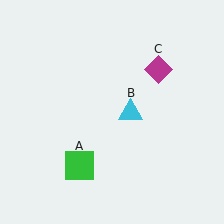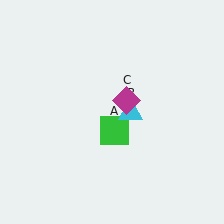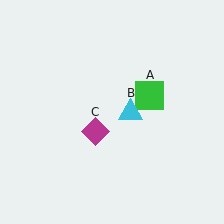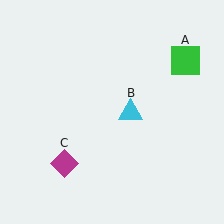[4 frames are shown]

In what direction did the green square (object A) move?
The green square (object A) moved up and to the right.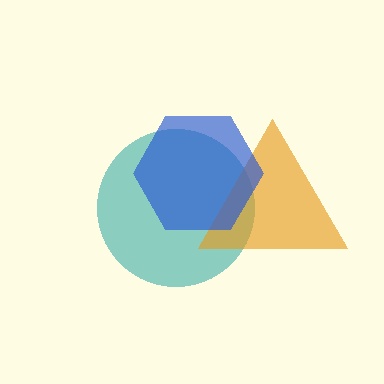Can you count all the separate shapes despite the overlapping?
Yes, there are 3 separate shapes.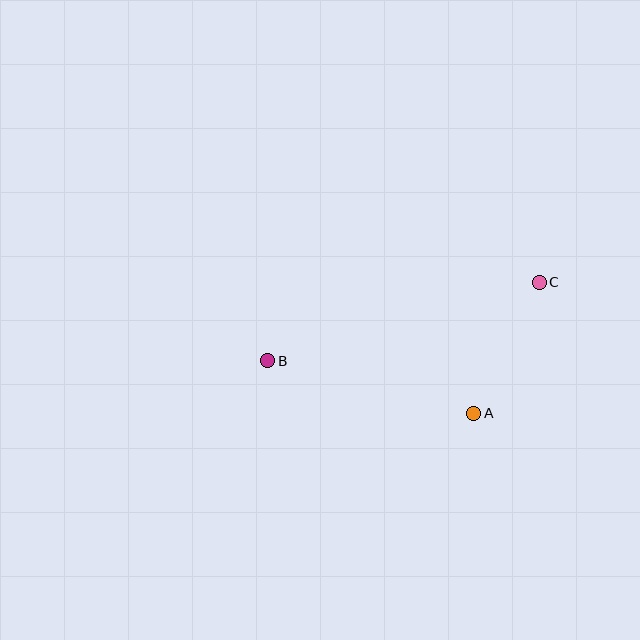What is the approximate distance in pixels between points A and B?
The distance between A and B is approximately 213 pixels.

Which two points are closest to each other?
Points A and C are closest to each other.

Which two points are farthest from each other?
Points B and C are farthest from each other.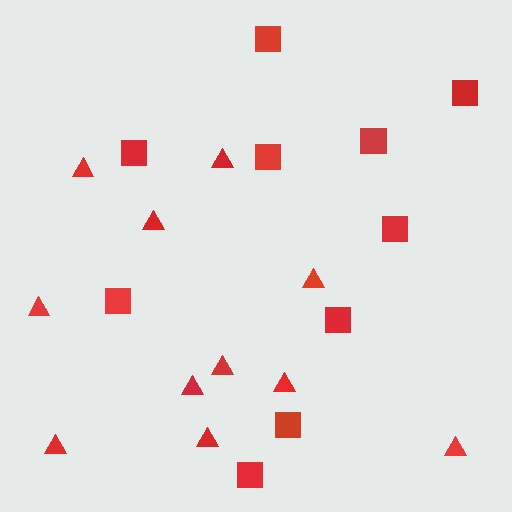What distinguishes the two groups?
There are 2 groups: one group of squares (10) and one group of triangles (11).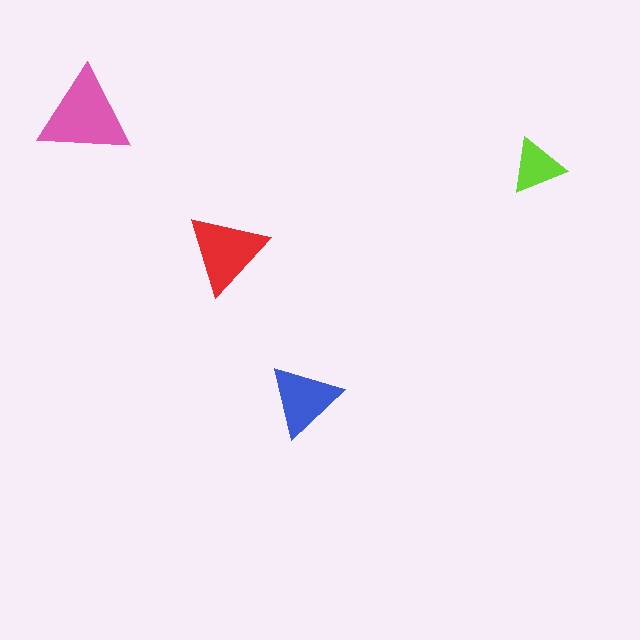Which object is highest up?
The pink triangle is topmost.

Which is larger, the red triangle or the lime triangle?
The red one.